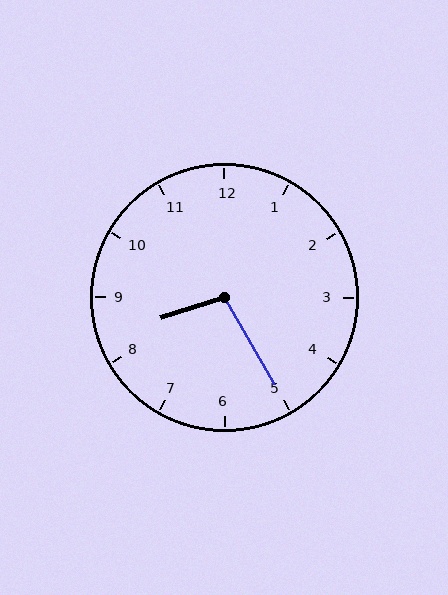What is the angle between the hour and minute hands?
Approximately 102 degrees.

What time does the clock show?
8:25.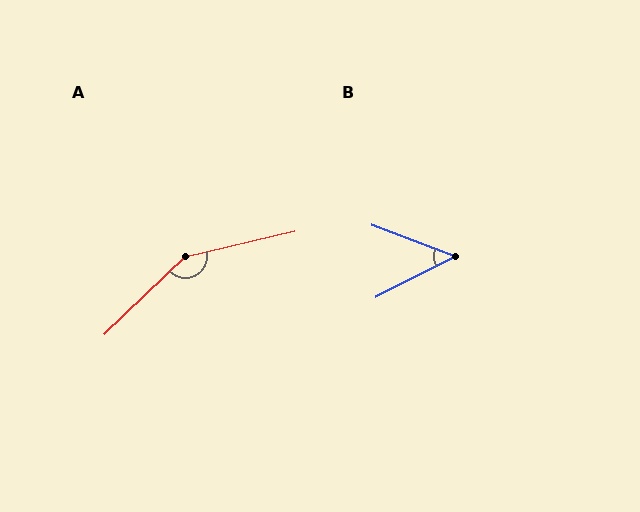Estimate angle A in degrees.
Approximately 149 degrees.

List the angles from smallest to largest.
B (48°), A (149°).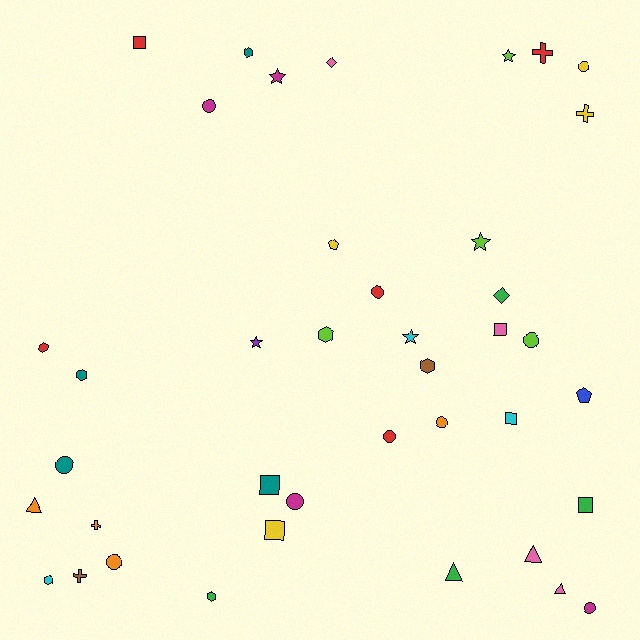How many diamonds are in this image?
There are 2 diamonds.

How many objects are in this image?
There are 40 objects.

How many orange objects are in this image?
There are 4 orange objects.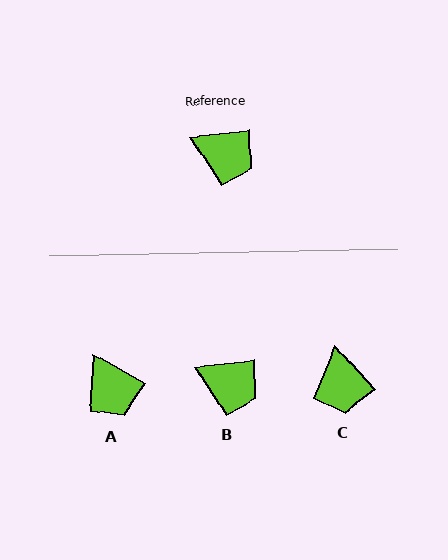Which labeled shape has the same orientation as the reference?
B.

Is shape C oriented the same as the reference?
No, it is off by about 54 degrees.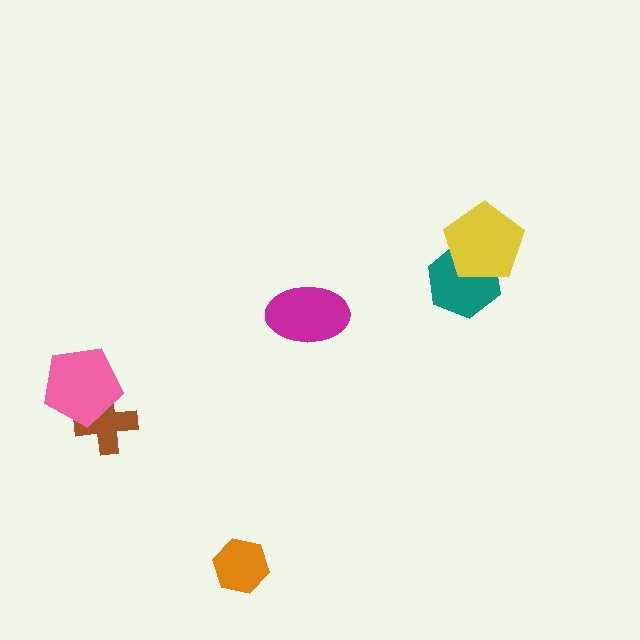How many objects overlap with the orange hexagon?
0 objects overlap with the orange hexagon.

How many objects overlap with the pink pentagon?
1 object overlaps with the pink pentagon.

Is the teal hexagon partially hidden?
Yes, it is partially covered by another shape.